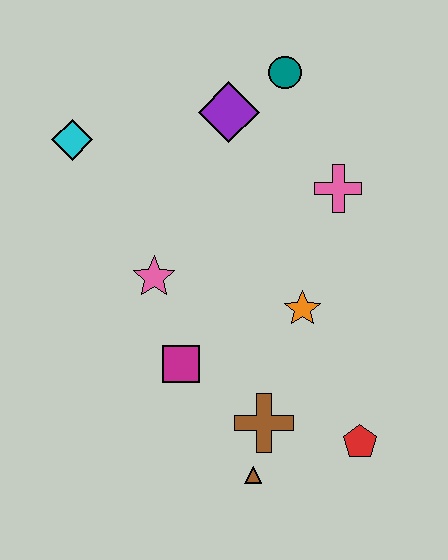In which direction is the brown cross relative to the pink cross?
The brown cross is below the pink cross.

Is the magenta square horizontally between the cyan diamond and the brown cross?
Yes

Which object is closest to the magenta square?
The pink star is closest to the magenta square.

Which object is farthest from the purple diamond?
The brown triangle is farthest from the purple diamond.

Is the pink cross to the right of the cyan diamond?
Yes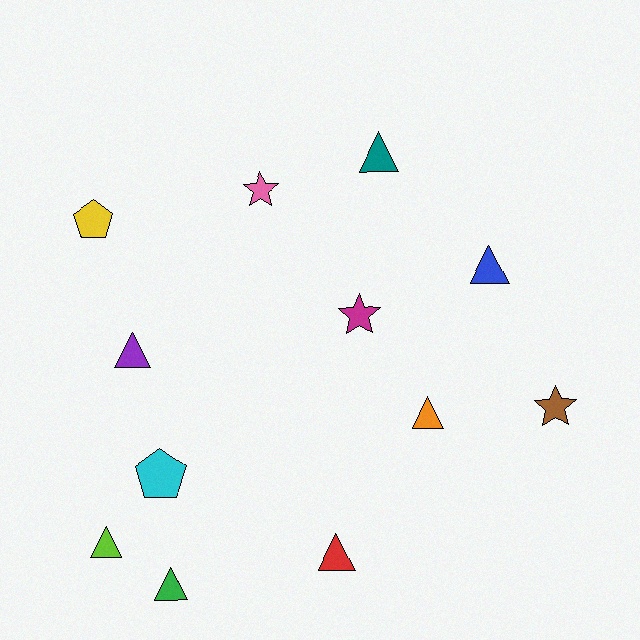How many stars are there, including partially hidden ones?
There are 3 stars.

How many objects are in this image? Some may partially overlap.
There are 12 objects.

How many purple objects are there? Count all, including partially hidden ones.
There is 1 purple object.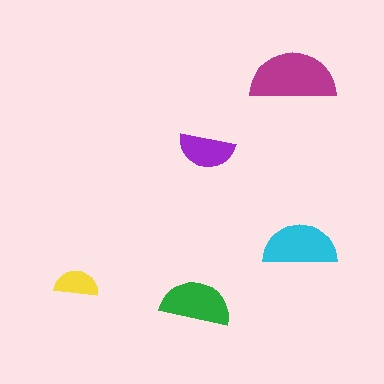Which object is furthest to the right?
The cyan semicircle is rightmost.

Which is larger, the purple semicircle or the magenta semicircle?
The magenta one.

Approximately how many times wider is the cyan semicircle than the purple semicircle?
About 1.5 times wider.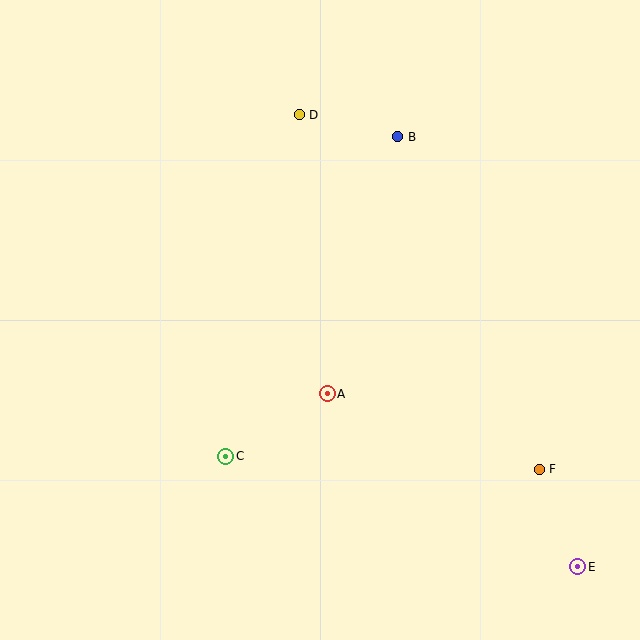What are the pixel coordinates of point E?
Point E is at (578, 567).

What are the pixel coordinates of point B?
Point B is at (398, 137).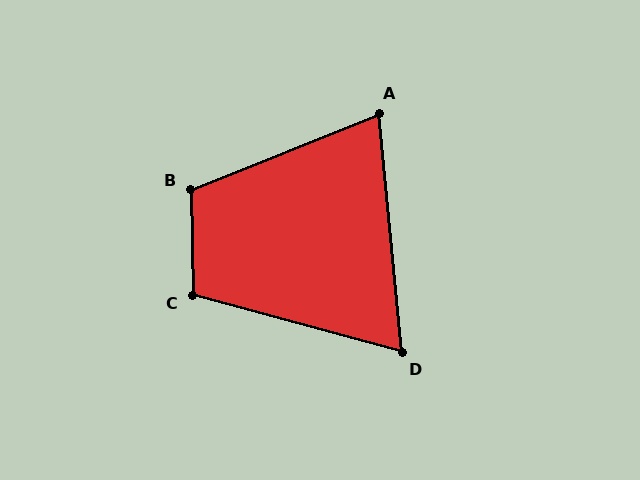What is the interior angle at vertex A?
Approximately 74 degrees (acute).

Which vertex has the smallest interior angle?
D, at approximately 69 degrees.